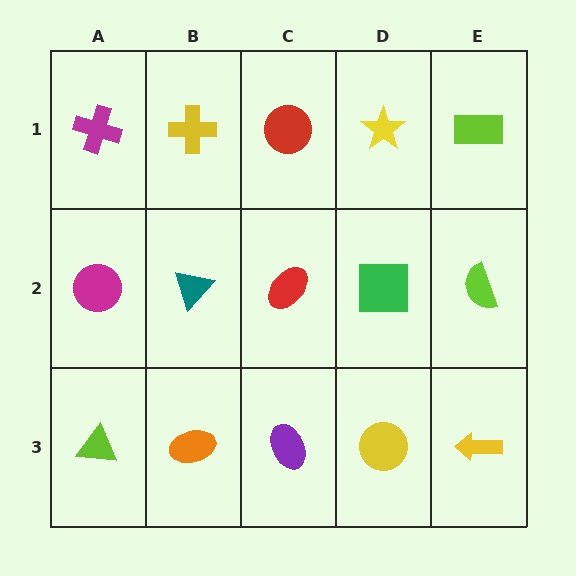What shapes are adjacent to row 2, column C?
A red circle (row 1, column C), a purple ellipse (row 3, column C), a teal triangle (row 2, column B), a green square (row 2, column D).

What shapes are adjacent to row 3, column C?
A red ellipse (row 2, column C), an orange ellipse (row 3, column B), a yellow circle (row 3, column D).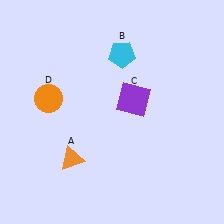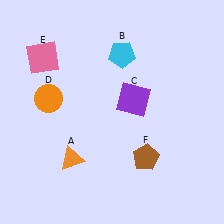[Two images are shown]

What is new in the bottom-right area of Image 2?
A brown pentagon (F) was added in the bottom-right area of Image 2.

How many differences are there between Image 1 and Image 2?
There are 2 differences between the two images.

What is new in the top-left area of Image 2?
A pink square (E) was added in the top-left area of Image 2.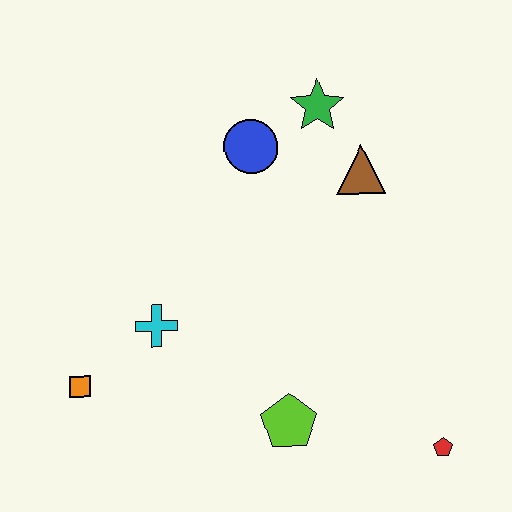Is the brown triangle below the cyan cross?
No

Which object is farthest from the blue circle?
The red pentagon is farthest from the blue circle.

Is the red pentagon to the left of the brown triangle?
No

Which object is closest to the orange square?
The cyan cross is closest to the orange square.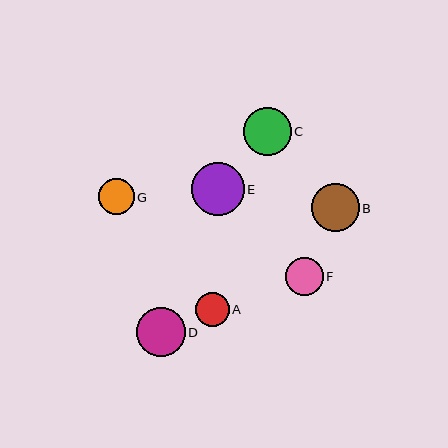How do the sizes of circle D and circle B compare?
Circle D and circle B are approximately the same size.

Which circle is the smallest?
Circle A is the smallest with a size of approximately 34 pixels.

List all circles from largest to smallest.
From largest to smallest: E, D, B, C, F, G, A.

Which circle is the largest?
Circle E is the largest with a size of approximately 53 pixels.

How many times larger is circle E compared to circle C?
Circle E is approximately 1.1 times the size of circle C.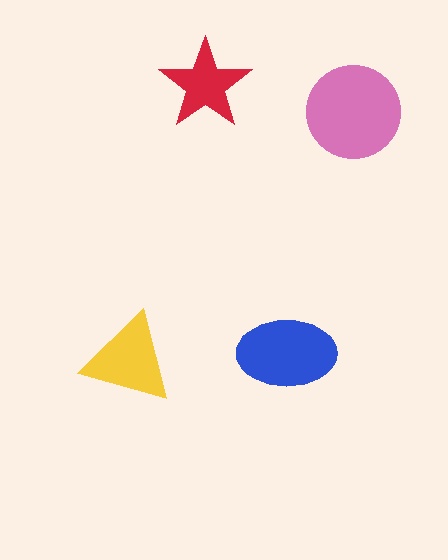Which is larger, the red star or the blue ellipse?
The blue ellipse.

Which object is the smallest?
The red star.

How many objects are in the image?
There are 4 objects in the image.